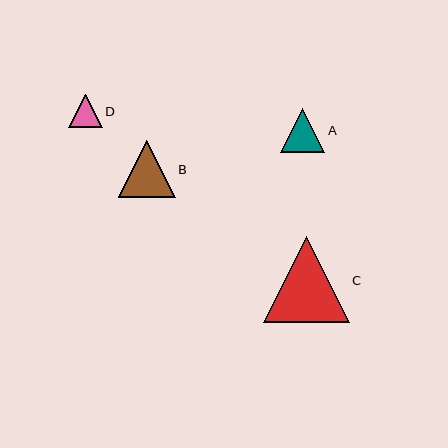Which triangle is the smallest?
Triangle D is the smallest with a size of approximately 33 pixels.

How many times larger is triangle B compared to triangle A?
Triangle B is approximately 1.3 times the size of triangle A.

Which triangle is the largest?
Triangle C is the largest with a size of approximately 86 pixels.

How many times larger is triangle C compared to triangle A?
Triangle C is approximately 1.9 times the size of triangle A.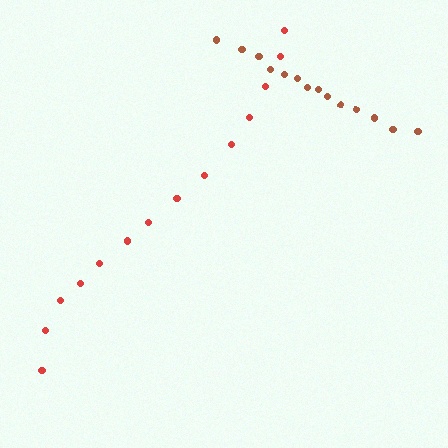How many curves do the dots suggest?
There are 2 distinct paths.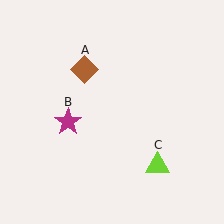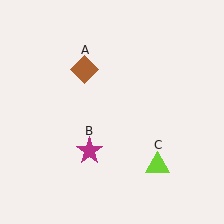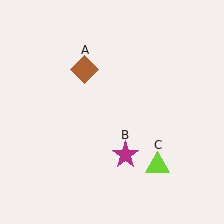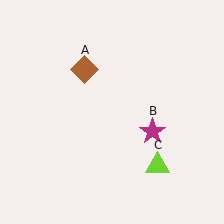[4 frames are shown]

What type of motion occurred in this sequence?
The magenta star (object B) rotated counterclockwise around the center of the scene.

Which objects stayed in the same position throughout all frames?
Brown diamond (object A) and lime triangle (object C) remained stationary.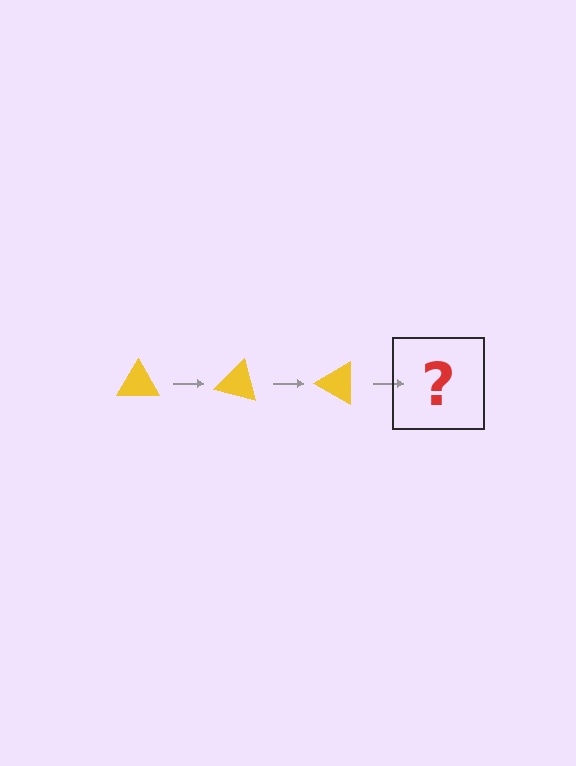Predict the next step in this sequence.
The next step is a yellow triangle rotated 45 degrees.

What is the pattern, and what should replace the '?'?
The pattern is that the triangle rotates 15 degrees each step. The '?' should be a yellow triangle rotated 45 degrees.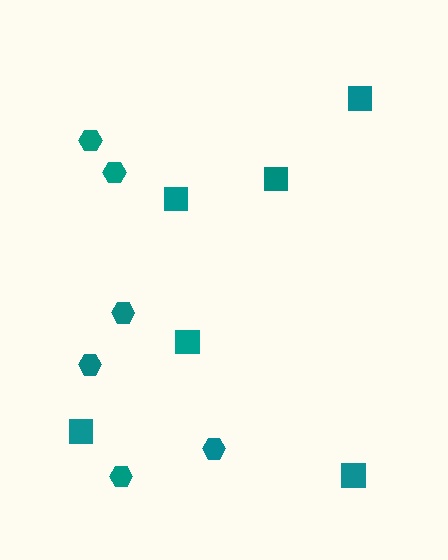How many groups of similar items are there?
There are 2 groups: one group of squares (6) and one group of hexagons (6).